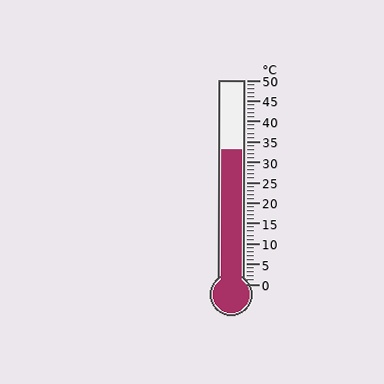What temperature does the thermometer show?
The thermometer shows approximately 33°C.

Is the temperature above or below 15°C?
The temperature is above 15°C.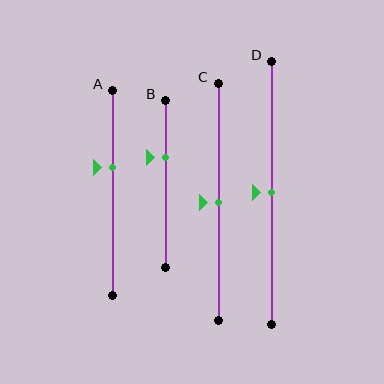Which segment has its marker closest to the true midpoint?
Segment C has its marker closest to the true midpoint.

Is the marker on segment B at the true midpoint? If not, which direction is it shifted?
No, the marker on segment B is shifted upward by about 16% of the segment length.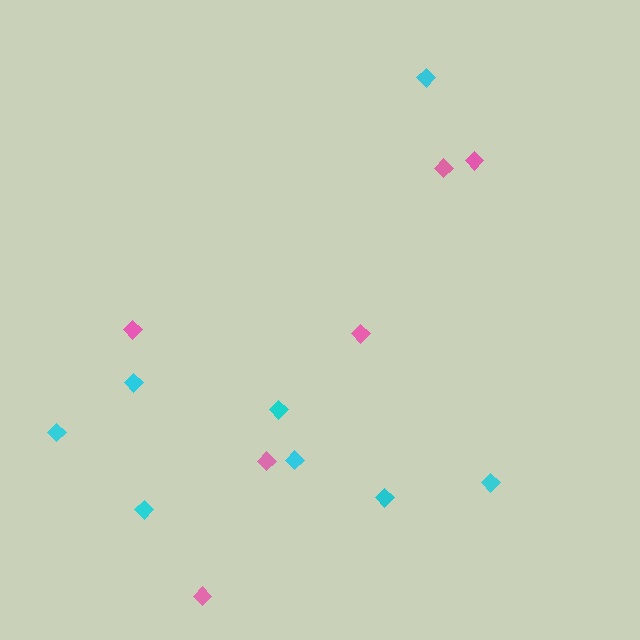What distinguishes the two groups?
There are 2 groups: one group of pink diamonds (6) and one group of cyan diamonds (8).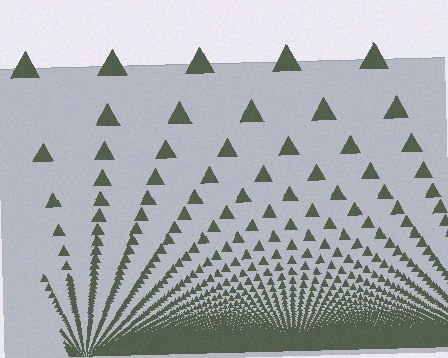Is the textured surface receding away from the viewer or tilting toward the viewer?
The surface appears to tilt toward the viewer. Texture elements get larger and sparser toward the top.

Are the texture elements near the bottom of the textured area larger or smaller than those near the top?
Smaller. The gradient is inverted — elements near the bottom are smaller and denser.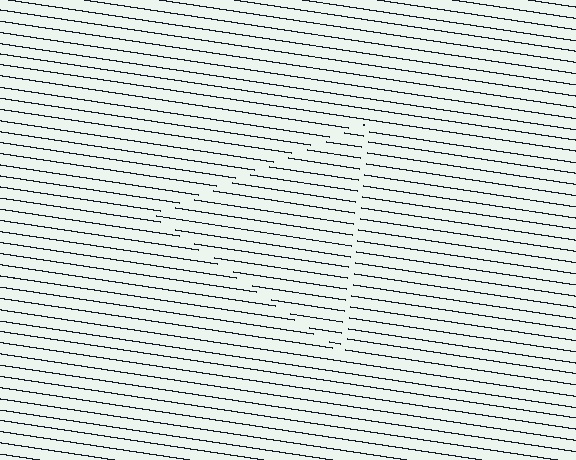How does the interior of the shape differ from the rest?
The interior of the shape contains the same grating, shifted by half a period — the contour is defined by the phase discontinuity where line-ends from the inner and outer gratings abut.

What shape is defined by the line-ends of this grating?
An illusory triangle. The interior of the shape contains the same grating, shifted by half a period — the contour is defined by the phase discontinuity where line-ends from the inner and outer gratings abut.